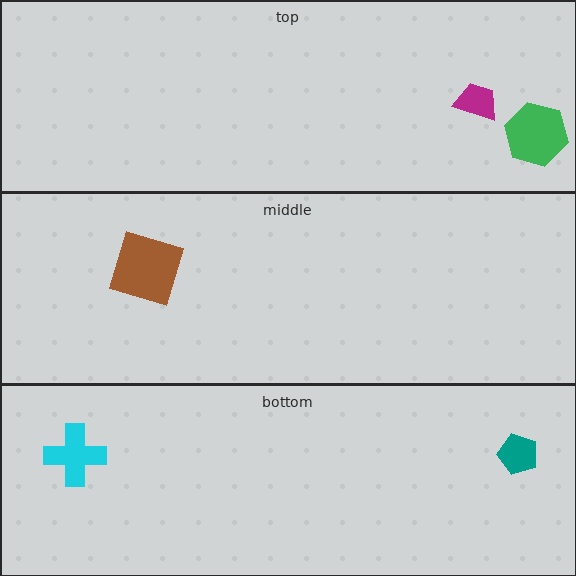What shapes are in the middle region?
The brown square.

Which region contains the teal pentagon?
The bottom region.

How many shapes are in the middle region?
1.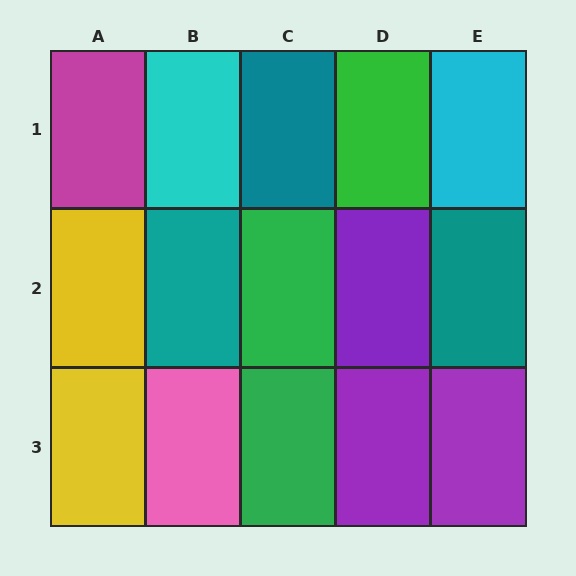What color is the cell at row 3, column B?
Pink.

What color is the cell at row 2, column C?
Green.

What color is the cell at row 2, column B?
Teal.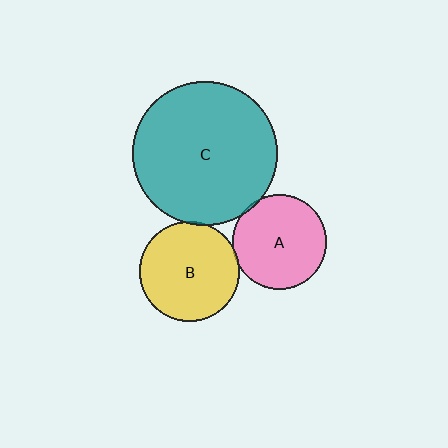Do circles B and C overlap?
Yes.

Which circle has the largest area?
Circle C (teal).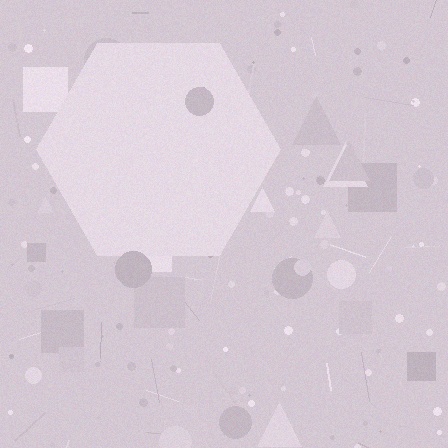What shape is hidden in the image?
A hexagon is hidden in the image.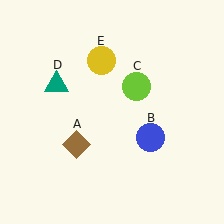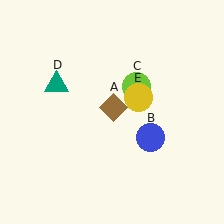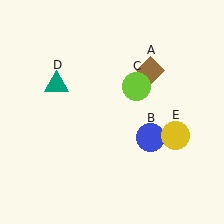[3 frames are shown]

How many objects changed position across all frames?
2 objects changed position: brown diamond (object A), yellow circle (object E).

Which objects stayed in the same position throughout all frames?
Blue circle (object B) and lime circle (object C) and teal triangle (object D) remained stationary.